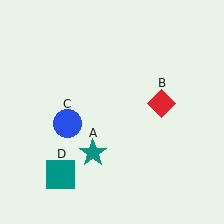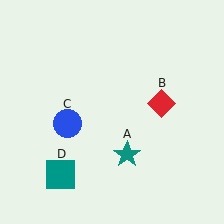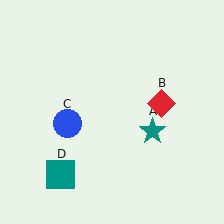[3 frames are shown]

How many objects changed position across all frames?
1 object changed position: teal star (object A).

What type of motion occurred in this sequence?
The teal star (object A) rotated counterclockwise around the center of the scene.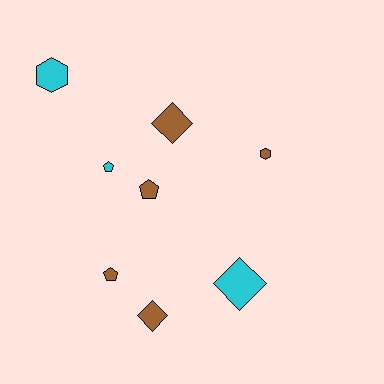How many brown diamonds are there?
There are 2 brown diamonds.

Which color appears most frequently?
Brown, with 5 objects.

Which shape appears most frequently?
Diamond, with 3 objects.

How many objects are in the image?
There are 8 objects.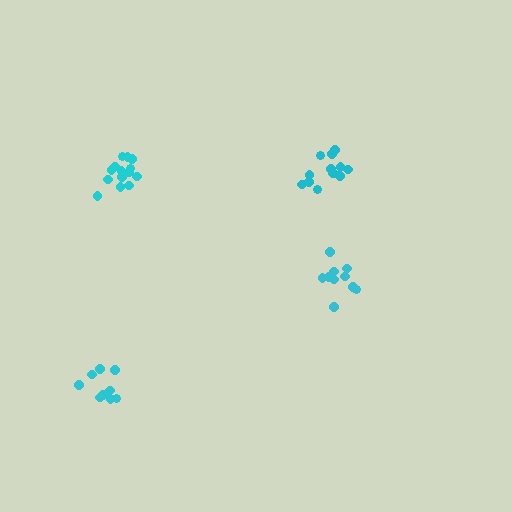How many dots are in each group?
Group 1: 10 dots, Group 2: 14 dots, Group 3: 9 dots, Group 4: 13 dots (46 total).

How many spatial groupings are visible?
There are 4 spatial groupings.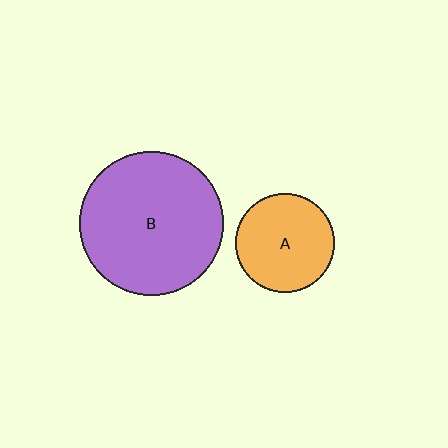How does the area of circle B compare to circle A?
Approximately 2.1 times.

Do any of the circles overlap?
No, none of the circles overlap.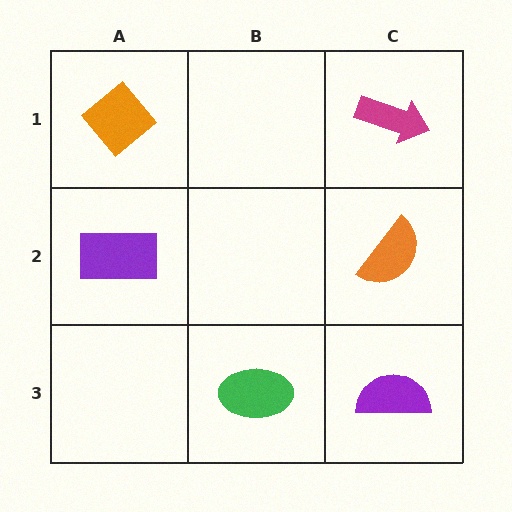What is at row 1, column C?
A magenta arrow.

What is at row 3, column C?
A purple semicircle.